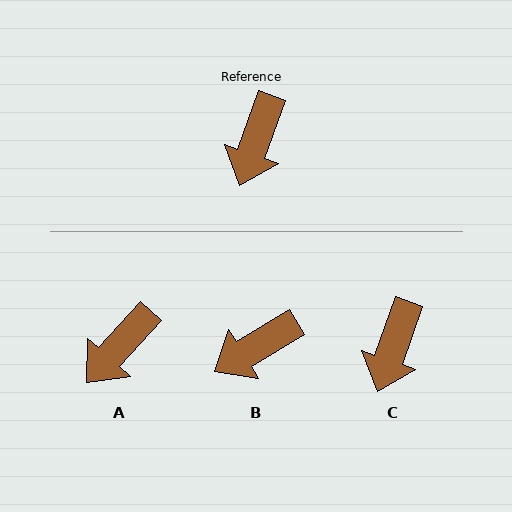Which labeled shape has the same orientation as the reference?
C.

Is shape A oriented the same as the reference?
No, it is off by about 22 degrees.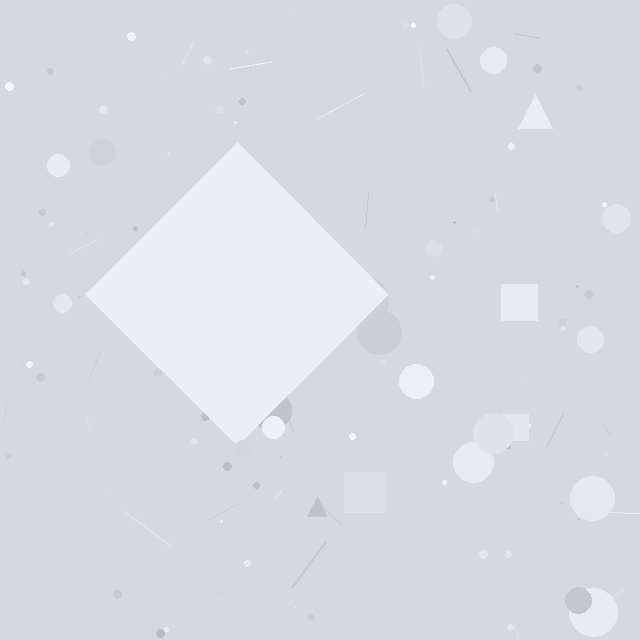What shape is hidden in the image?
A diamond is hidden in the image.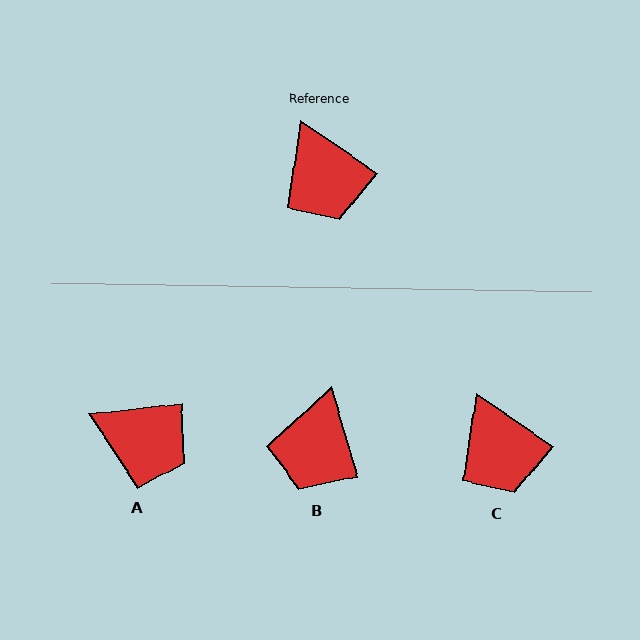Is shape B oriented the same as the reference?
No, it is off by about 39 degrees.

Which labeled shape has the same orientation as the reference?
C.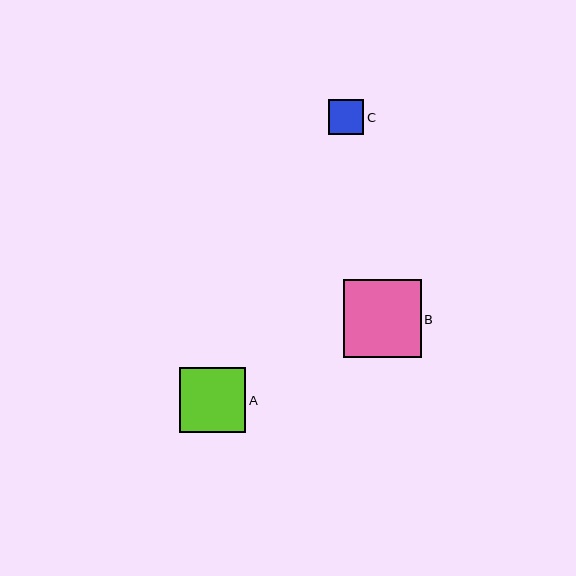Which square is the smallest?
Square C is the smallest with a size of approximately 36 pixels.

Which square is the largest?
Square B is the largest with a size of approximately 78 pixels.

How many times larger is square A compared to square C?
Square A is approximately 1.9 times the size of square C.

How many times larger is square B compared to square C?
Square B is approximately 2.2 times the size of square C.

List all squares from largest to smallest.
From largest to smallest: B, A, C.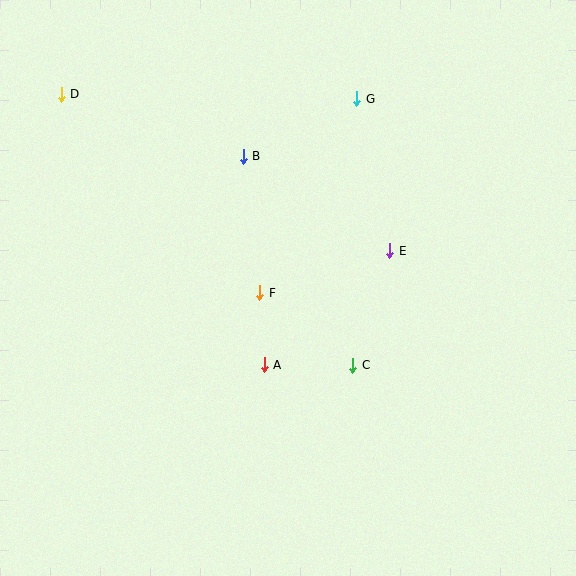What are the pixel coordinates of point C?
Point C is at (353, 365).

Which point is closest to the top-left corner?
Point D is closest to the top-left corner.